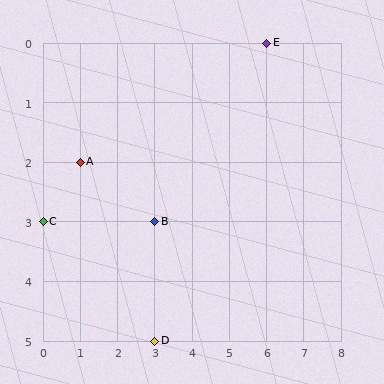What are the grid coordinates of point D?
Point D is at grid coordinates (3, 5).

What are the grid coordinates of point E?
Point E is at grid coordinates (6, 0).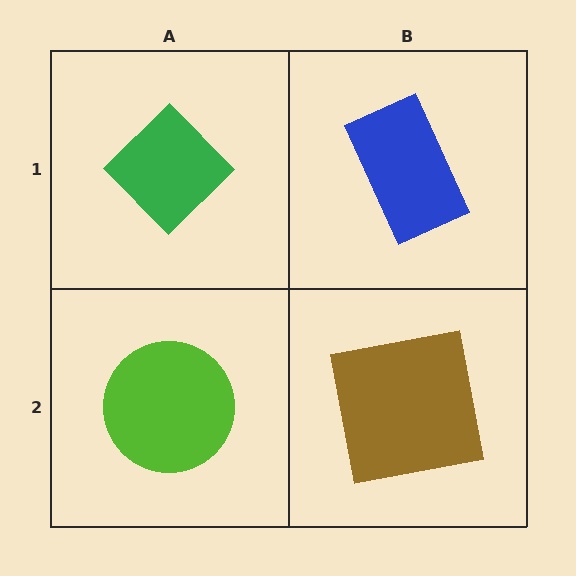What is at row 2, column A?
A lime circle.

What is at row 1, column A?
A green diamond.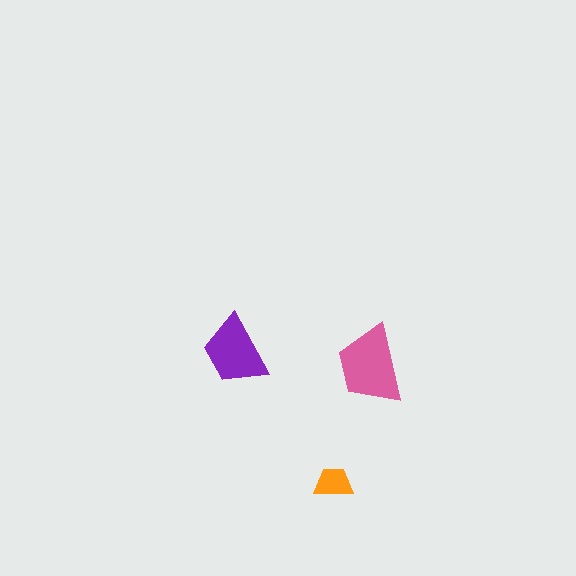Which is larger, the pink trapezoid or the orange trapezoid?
The pink one.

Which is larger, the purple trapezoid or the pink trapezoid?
The pink one.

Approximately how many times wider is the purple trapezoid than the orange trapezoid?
About 2 times wider.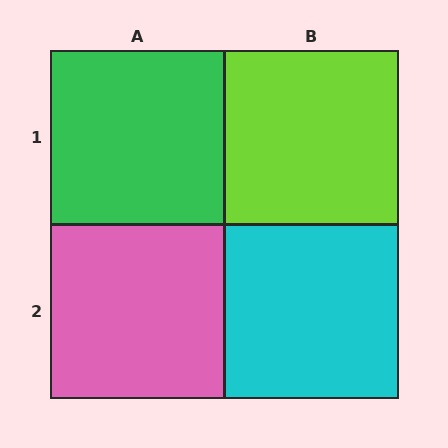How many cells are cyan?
1 cell is cyan.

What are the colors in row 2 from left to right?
Pink, cyan.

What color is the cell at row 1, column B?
Lime.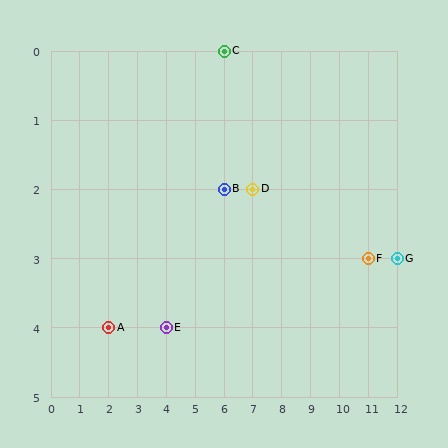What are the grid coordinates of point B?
Point B is at grid coordinates (6, 2).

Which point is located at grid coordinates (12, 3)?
Point G is at (12, 3).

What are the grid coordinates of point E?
Point E is at grid coordinates (4, 4).